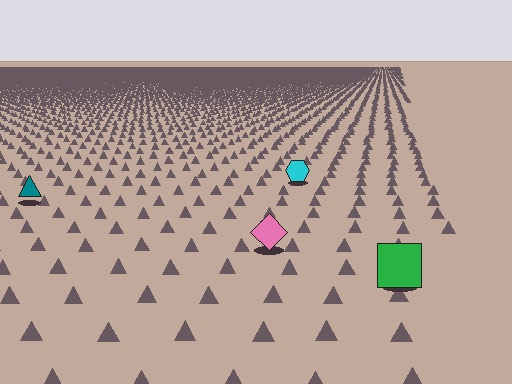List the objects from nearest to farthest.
From nearest to farthest: the green square, the pink diamond, the teal triangle, the cyan hexagon.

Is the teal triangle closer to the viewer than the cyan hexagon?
Yes. The teal triangle is closer — you can tell from the texture gradient: the ground texture is coarser near it.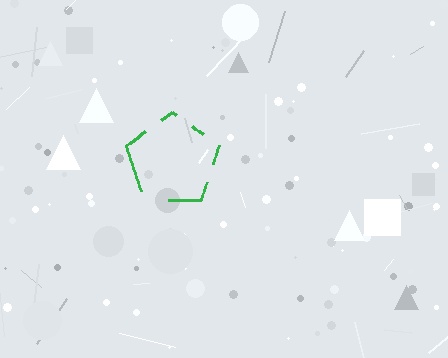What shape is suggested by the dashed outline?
The dashed outline suggests a pentagon.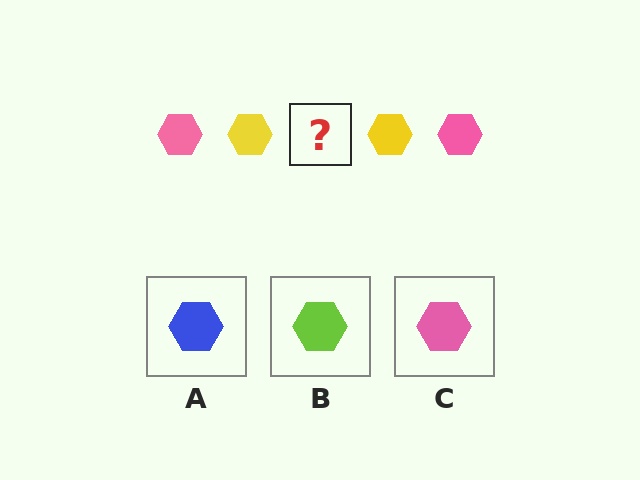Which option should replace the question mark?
Option C.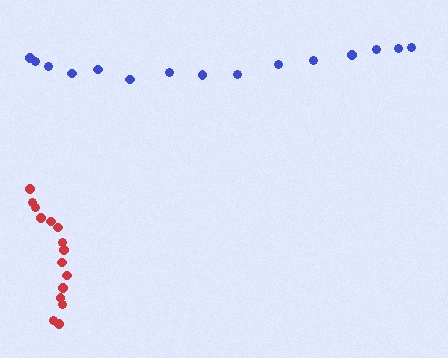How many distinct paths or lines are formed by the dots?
There are 2 distinct paths.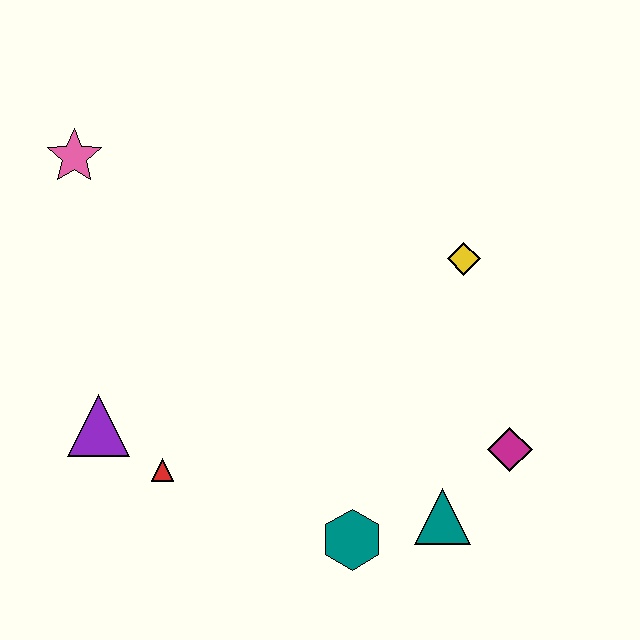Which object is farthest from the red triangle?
The yellow diamond is farthest from the red triangle.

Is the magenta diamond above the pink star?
No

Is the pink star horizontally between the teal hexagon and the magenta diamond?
No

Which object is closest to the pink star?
The purple triangle is closest to the pink star.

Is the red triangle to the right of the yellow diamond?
No